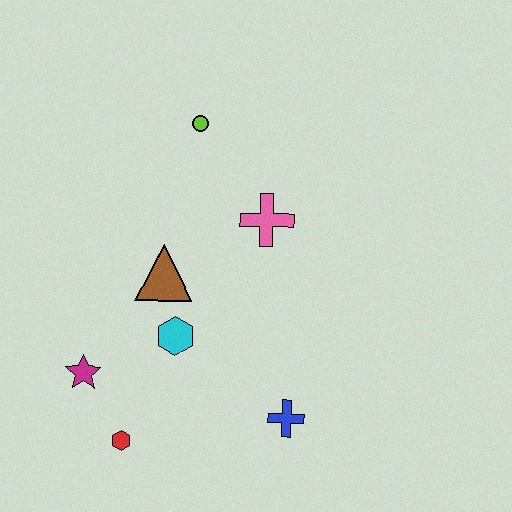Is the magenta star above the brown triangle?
No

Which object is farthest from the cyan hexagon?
The lime circle is farthest from the cyan hexagon.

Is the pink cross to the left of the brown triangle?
No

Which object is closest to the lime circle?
The pink cross is closest to the lime circle.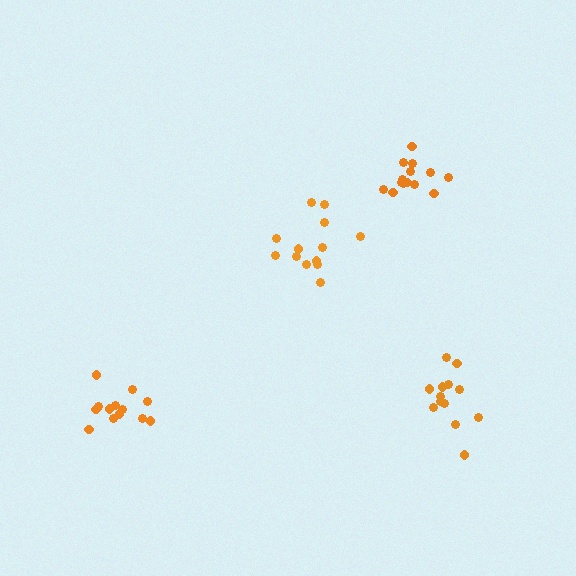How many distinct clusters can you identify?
There are 4 distinct clusters.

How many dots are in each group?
Group 1: 14 dots, Group 2: 13 dots, Group 3: 13 dots, Group 4: 13 dots (53 total).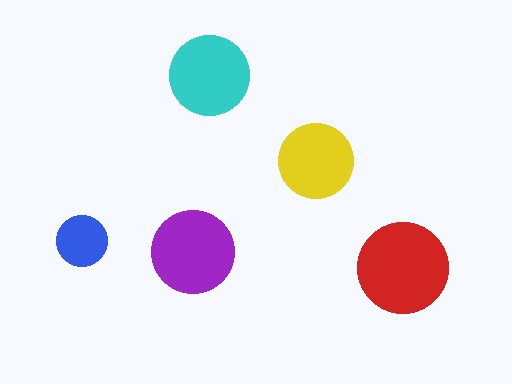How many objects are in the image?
There are 5 objects in the image.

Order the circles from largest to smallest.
the red one, the purple one, the cyan one, the yellow one, the blue one.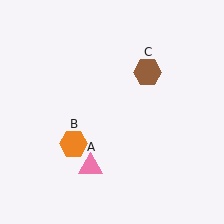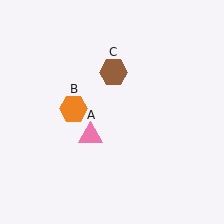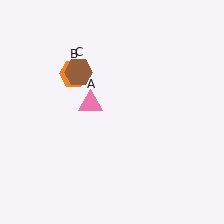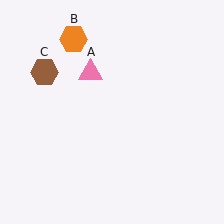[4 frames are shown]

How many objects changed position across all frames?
3 objects changed position: pink triangle (object A), orange hexagon (object B), brown hexagon (object C).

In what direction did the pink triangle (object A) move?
The pink triangle (object A) moved up.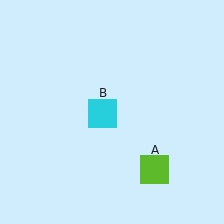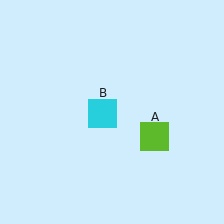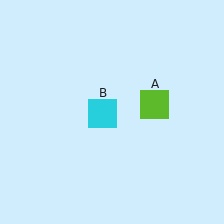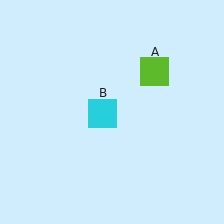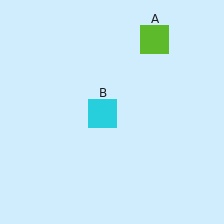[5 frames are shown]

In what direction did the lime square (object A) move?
The lime square (object A) moved up.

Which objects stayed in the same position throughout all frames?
Cyan square (object B) remained stationary.